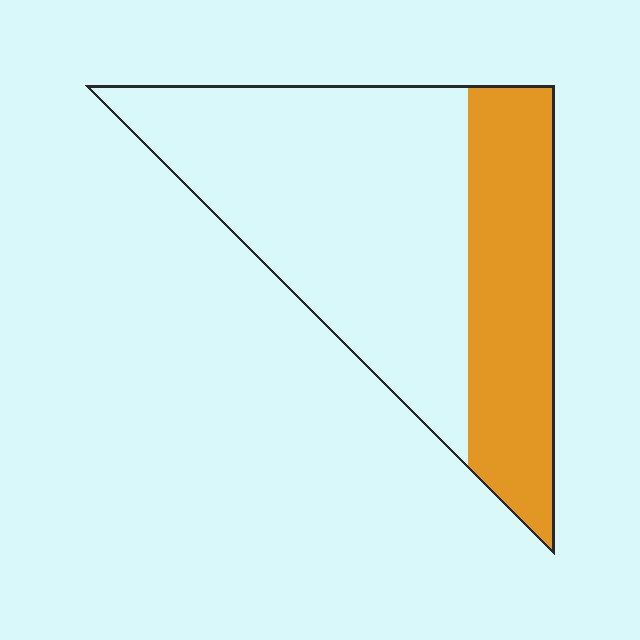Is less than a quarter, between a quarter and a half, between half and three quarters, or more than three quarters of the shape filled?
Between a quarter and a half.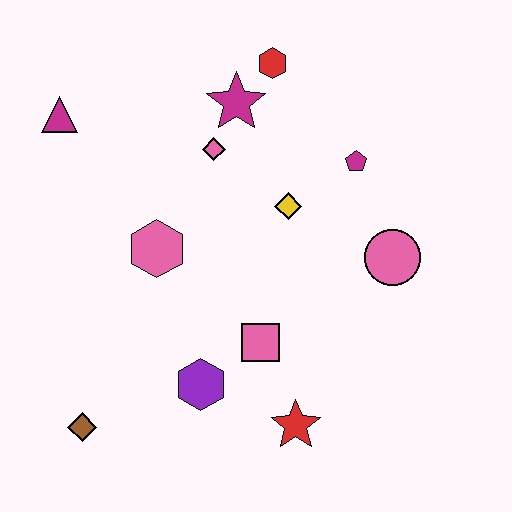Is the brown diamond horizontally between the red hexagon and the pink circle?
No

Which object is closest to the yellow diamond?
The magenta pentagon is closest to the yellow diamond.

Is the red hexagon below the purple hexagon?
No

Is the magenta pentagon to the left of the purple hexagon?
No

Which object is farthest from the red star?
The magenta triangle is farthest from the red star.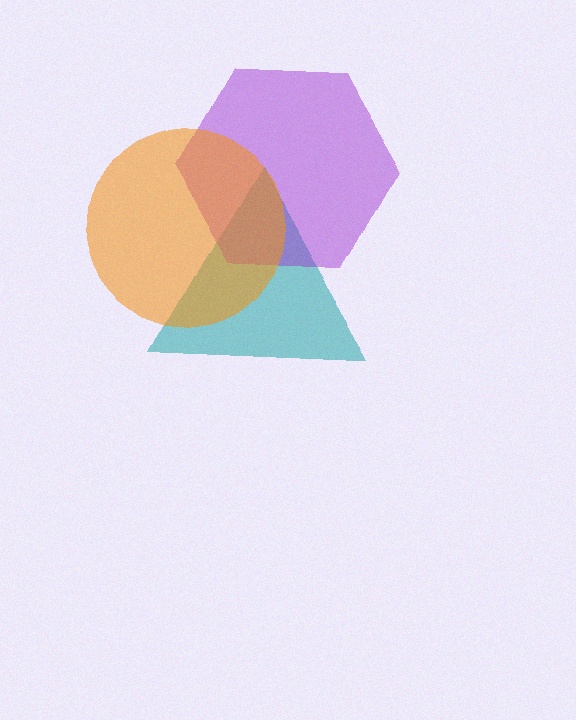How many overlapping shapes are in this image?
There are 3 overlapping shapes in the image.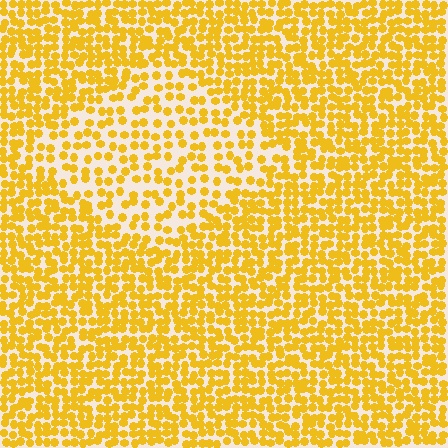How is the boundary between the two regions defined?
The boundary is defined by a change in element density (approximately 1.9x ratio). All elements are the same color, size, and shape.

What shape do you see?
I see a diamond.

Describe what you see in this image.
The image contains small yellow elements arranged at two different densities. A diamond-shaped region is visible where the elements are less densely packed than the surrounding area.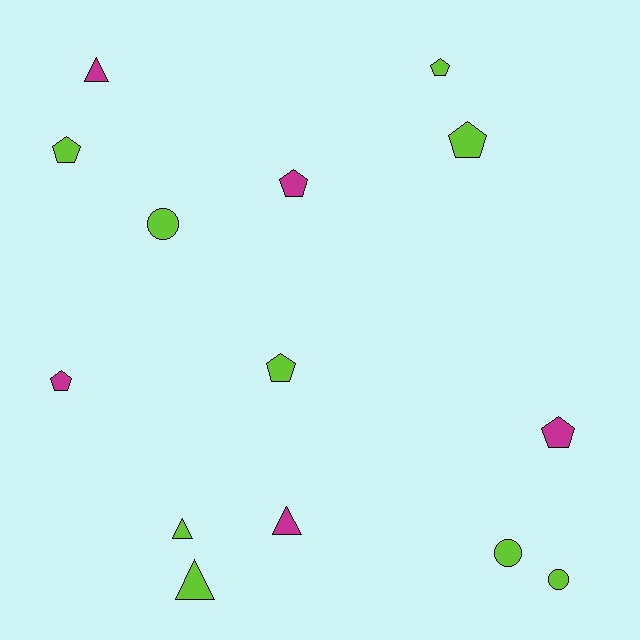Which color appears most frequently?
Lime, with 9 objects.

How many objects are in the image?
There are 14 objects.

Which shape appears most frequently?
Pentagon, with 7 objects.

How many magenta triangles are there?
There are 2 magenta triangles.